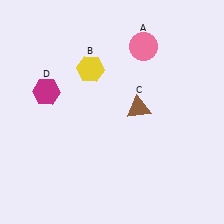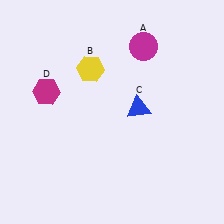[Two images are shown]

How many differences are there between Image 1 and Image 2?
There are 2 differences between the two images.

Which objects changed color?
A changed from pink to magenta. C changed from brown to blue.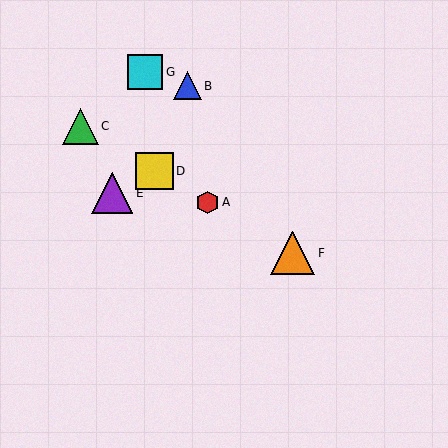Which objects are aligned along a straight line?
Objects A, C, D, F are aligned along a straight line.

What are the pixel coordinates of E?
Object E is at (112, 193).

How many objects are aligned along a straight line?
4 objects (A, C, D, F) are aligned along a straight line.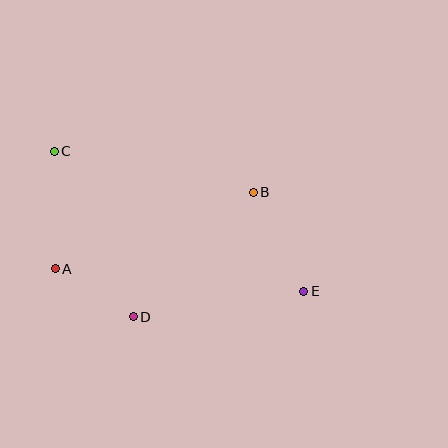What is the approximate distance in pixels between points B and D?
The distance between B and D is approximately 173 pixels.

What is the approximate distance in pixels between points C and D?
The distance between C and D is approximately 184 pixels.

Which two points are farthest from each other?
Points C and E are farthest from each other.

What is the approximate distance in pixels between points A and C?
The distance between A and C is approximately 118 pixels.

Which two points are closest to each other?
Points A and D are closest to each other.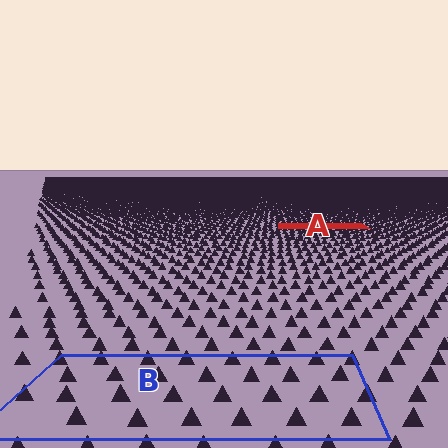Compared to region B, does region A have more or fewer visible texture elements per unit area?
Region A has more texture elements per unit area — they are packed more densely because it is farther away.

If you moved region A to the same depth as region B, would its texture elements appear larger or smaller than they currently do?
They would appear larger. At a closer depth, the same texture elements are projected at a bigger on-screen size.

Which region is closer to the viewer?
Region B is closer. The texture elements there are larger and more spread out.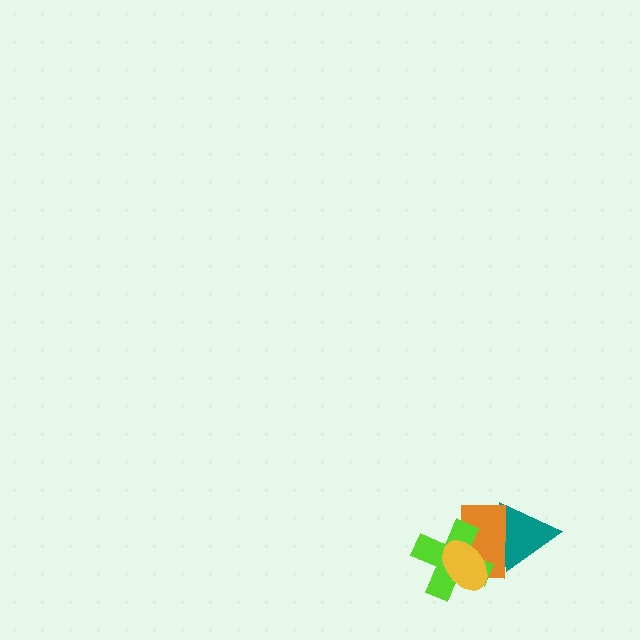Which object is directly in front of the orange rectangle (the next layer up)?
The lime cross is directly in front of the orange rectangle.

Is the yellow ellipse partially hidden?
No, no other shape covers it.